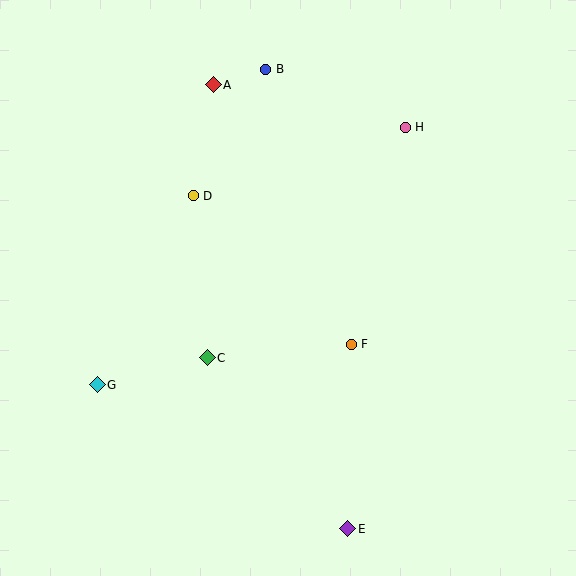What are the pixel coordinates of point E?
Point E is at (348, 529).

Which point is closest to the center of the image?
Point F at (351, 344) is closest to the center.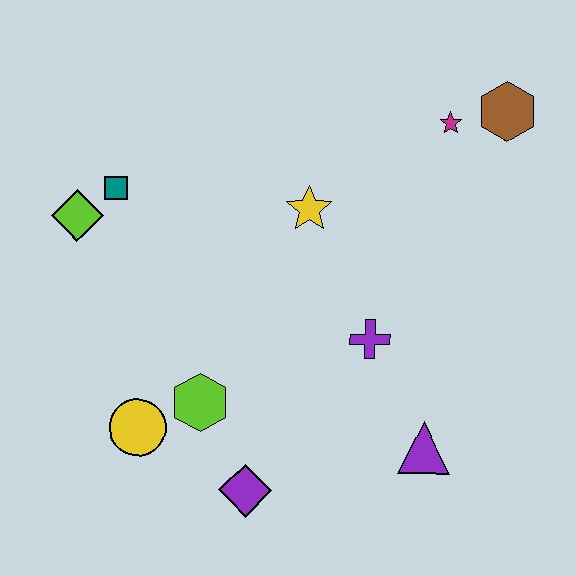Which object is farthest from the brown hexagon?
The yellow circle is farthest from the brown hexagon.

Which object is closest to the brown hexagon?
The magenta star is closest to the brown hexagon.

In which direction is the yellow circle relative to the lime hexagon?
The yellow circle is to the left of the lime hexagon.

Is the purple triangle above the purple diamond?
Yes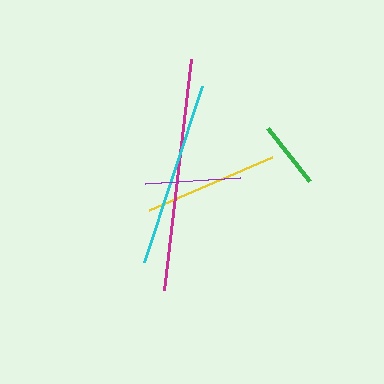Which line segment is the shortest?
The green line is the shortest at approximately 68 pixels.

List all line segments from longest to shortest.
From longest to shortest: magenta, cyan, yellow, purple, green.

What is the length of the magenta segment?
The magenta segment is approximately 233 pixels long.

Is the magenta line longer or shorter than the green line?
The magenta line is longer than the green line.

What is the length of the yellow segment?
The yellow segment is approximately 134 pixels long.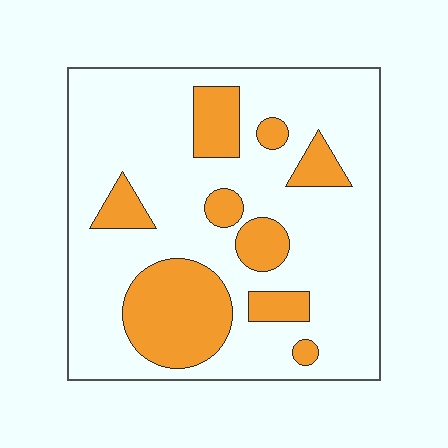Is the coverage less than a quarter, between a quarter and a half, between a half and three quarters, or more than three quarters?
Less than a quarter.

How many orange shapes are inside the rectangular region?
9.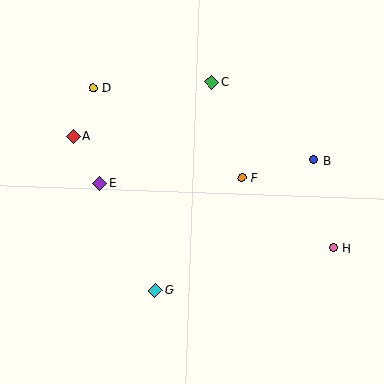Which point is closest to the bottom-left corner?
Point G is closest to the bottom-left corner.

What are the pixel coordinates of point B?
Point B is at (314, 160).